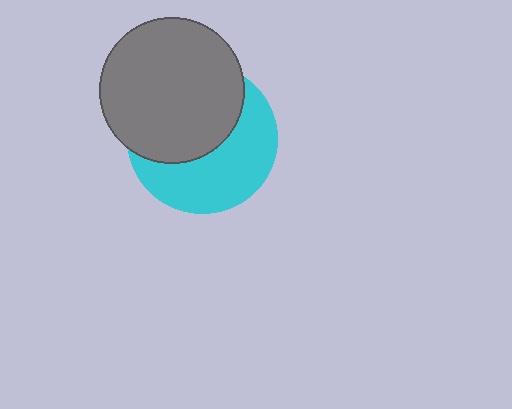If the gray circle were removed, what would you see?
You would see the complete cyan circle.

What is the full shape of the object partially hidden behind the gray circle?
The partially hidden object is a cyan circle.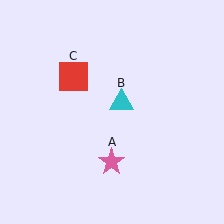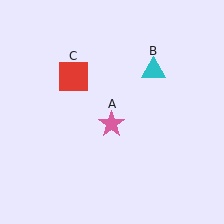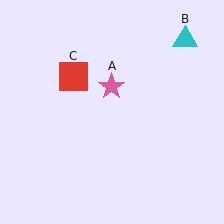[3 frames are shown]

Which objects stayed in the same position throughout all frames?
Red square (object C) remained stationary.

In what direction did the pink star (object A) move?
The pink star (object A) moved up.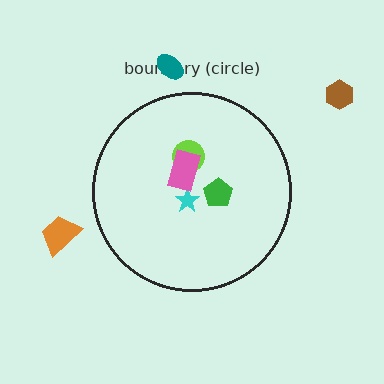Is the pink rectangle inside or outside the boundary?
Inside.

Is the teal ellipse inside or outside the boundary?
Outside.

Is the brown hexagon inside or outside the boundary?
Outside.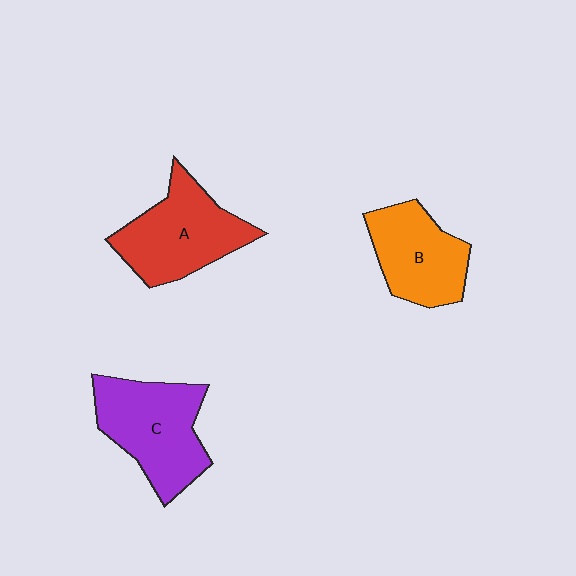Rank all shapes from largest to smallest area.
From largest to smallest: C (purple), A (red), B (orange).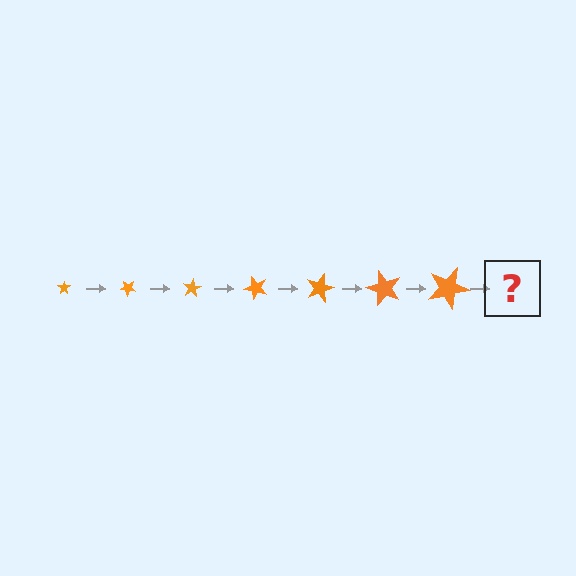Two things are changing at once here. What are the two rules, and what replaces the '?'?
The two rules are that the star grows larger each step and it rotates 40 degrees each step. The '?' should be a star, larger than the previous one and rotated 280 degrees from the start.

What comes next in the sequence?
The next element should be a star, larger than the previous one and rotated 280 degrees from the start.